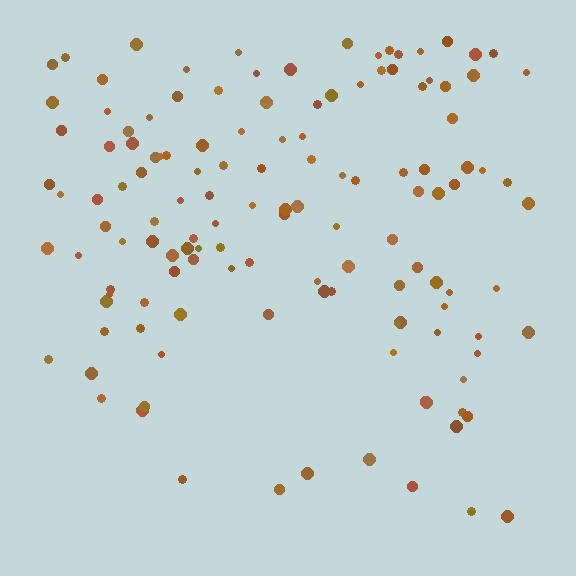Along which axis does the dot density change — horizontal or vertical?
Vertical.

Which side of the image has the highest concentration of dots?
The top.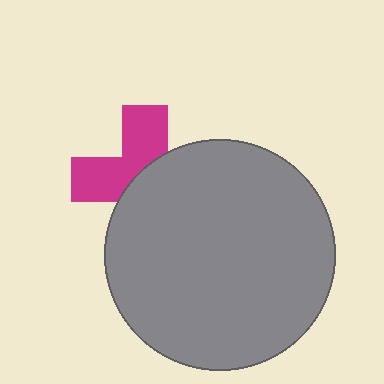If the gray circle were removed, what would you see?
You would see the complete magenta cross.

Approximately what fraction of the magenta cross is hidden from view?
Roughly 55% of the magenta cross is hidden behind the gray circle.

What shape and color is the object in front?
The object in front is a gray circle.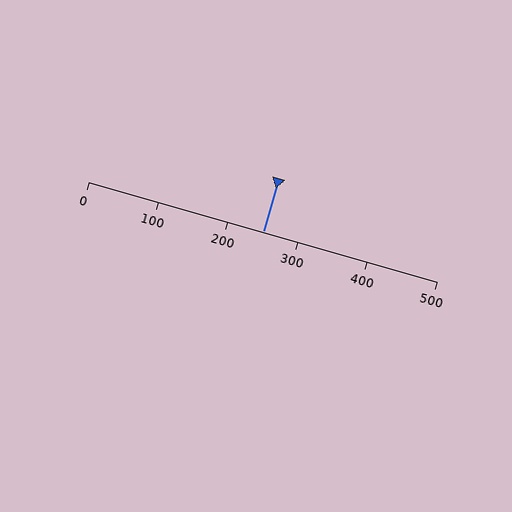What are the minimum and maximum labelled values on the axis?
The axis runs from 0 to 500.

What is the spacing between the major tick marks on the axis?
The major ticks are spaced 100 apart.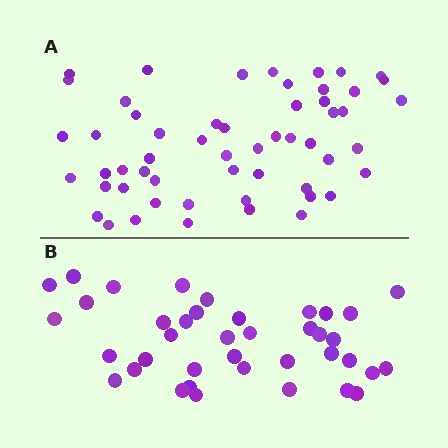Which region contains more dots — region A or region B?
Region A (the top region) has more dots.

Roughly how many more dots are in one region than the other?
Region A has approximately 15 more dots than region B.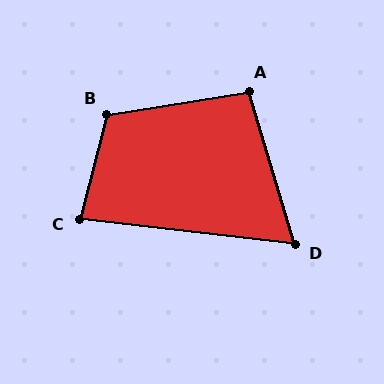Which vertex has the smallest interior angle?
D, at approximately 67 degrees.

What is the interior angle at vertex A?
Approximately 98 degrees (obtuse).